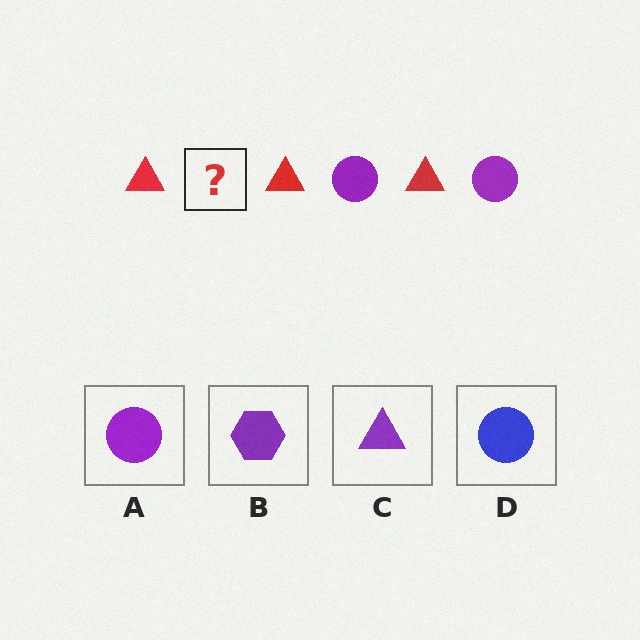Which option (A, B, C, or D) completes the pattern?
A.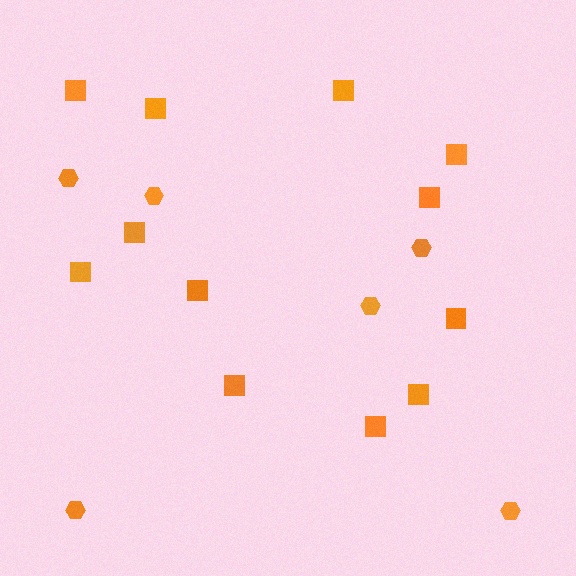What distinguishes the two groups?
There are 2 groups: one group of hexagons (6) and one group of squares (12).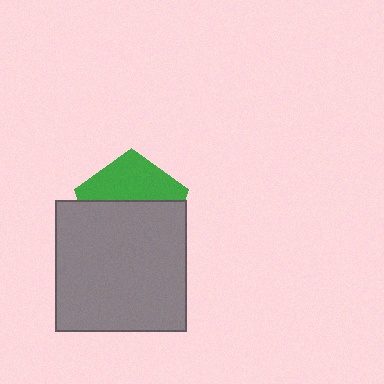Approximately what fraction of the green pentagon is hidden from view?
Roughly 60% of the green pentagon is hidden behind the gray square.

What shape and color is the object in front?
The object in front is a gray square.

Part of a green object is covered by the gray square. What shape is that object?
It is a pentagon.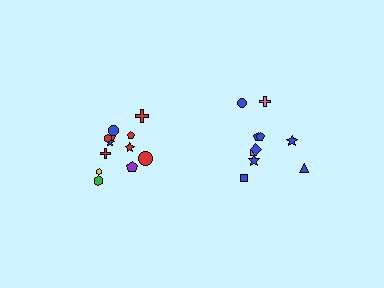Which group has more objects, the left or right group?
The left group.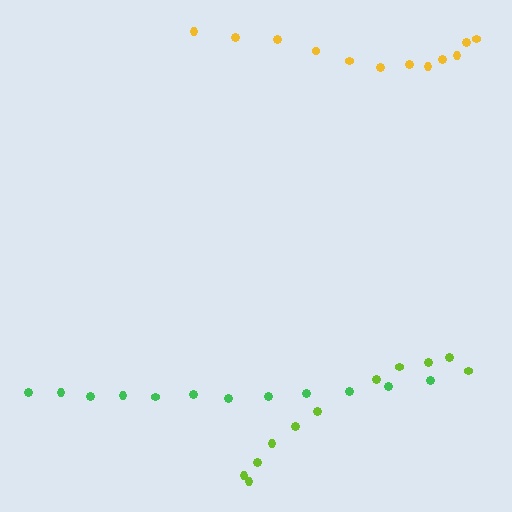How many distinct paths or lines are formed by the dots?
There are 3 distinct paths.